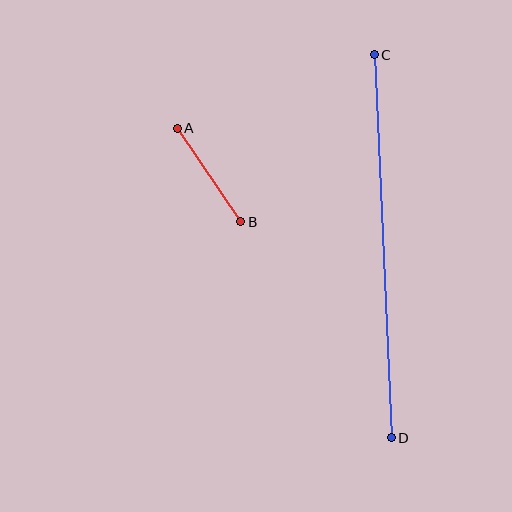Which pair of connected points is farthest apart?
Points C and D are farthest apart.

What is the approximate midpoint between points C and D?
The midpoint is at approximately (383, 246) pixels.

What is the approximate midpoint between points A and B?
The midpoint is at approximately (209, 175) pixels.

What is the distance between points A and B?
The distance is approximately 113 pixels.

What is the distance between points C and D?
The distance is approximately 384 pixels.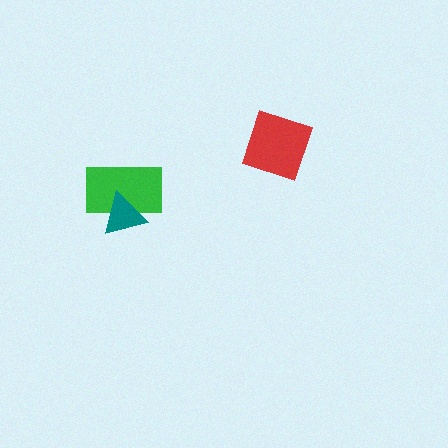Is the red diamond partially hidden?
No, no other shape covers it.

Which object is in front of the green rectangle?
The teal triangle is in front of the green rectangle.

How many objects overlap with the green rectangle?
1 object overlaps with the green rectangle.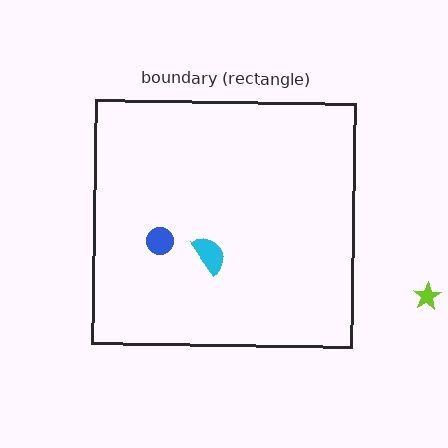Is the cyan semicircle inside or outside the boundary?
Inside.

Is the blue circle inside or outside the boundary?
Inside.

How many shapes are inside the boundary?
2 inside, 1 outside.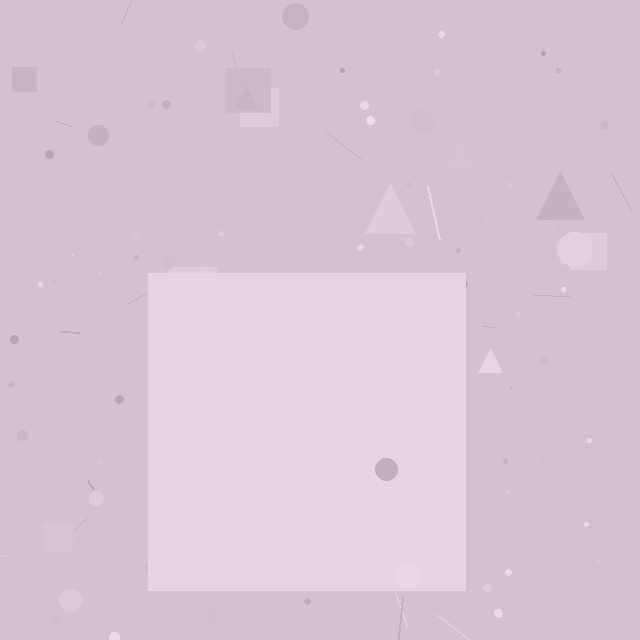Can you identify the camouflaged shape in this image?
The camouflaged shape is a square.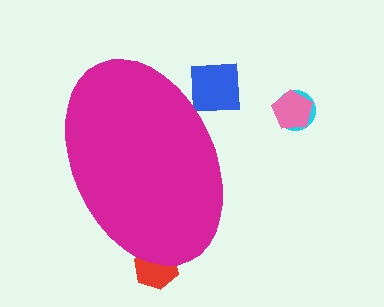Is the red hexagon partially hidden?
Yes, the red hexagon is partially hidden behind the magenta ellipse.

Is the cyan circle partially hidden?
No, the cyan circle is fully visible.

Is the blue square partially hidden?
Yes, the blue square is partially hidden behind the magenta ellipse.